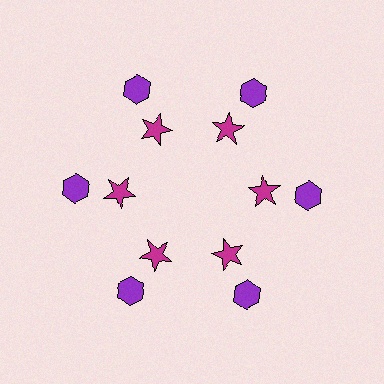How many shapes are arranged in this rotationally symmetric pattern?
There are 12 shapes, arranged in 6 groups of 2.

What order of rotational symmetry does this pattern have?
This pattern has 6-fold rotational symmetry.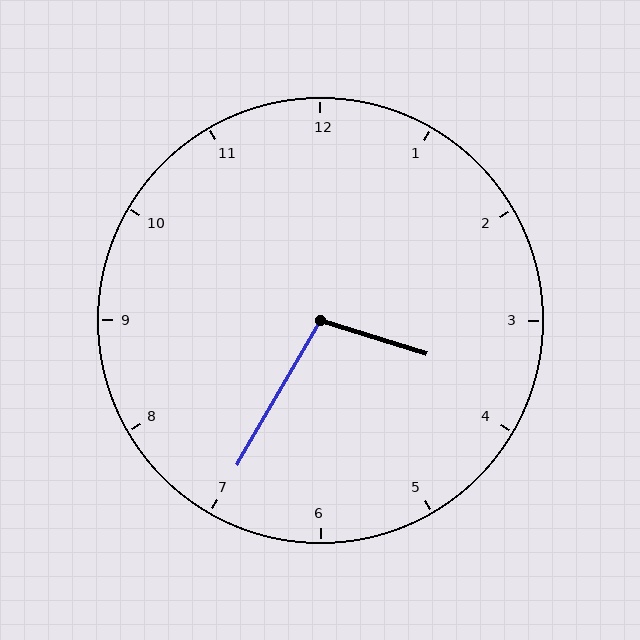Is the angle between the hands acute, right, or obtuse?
It is obtuse.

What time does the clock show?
3:35.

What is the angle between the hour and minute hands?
Approximately 102 degrees.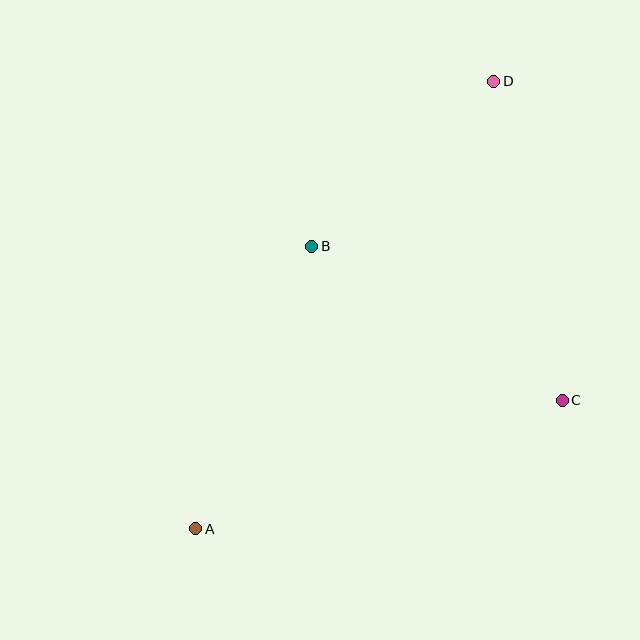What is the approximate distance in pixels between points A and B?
The distance between A and B is approximately 305 pixels.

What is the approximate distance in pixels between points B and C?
The distance between B and C is approximately 294 pixels.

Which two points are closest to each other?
Points B and D are closest to each other.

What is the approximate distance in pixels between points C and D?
The distance between C and D is approximately 327 pixels.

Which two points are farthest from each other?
Points A and D are farthest from each other.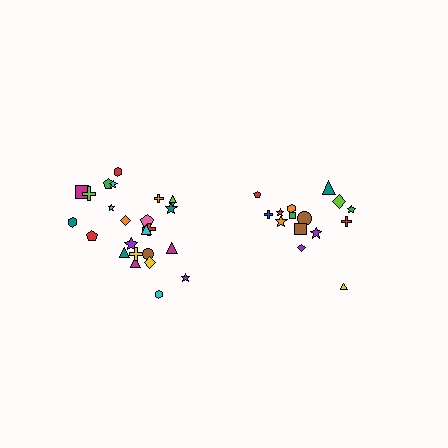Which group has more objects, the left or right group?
The left group.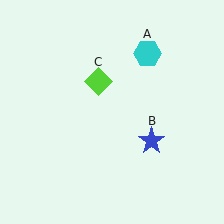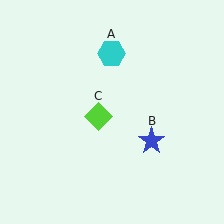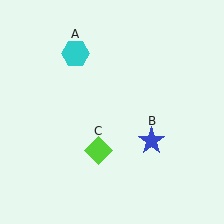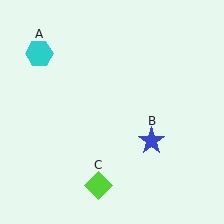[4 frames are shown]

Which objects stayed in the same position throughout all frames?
Blue star (object B) remained stationary.